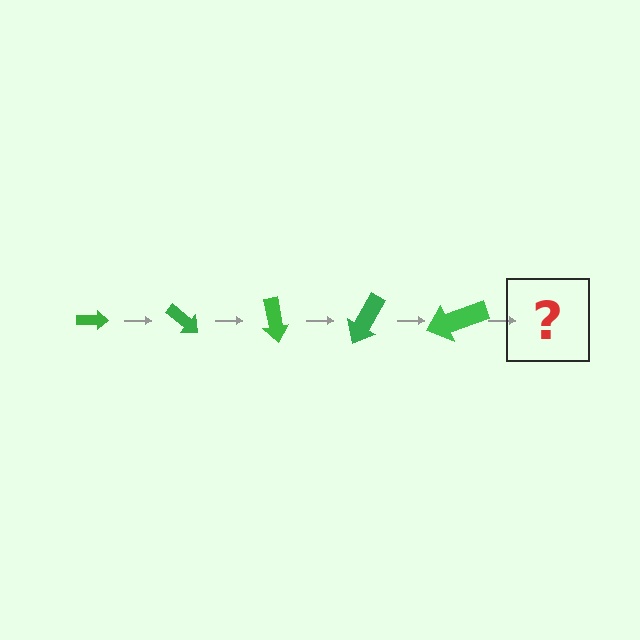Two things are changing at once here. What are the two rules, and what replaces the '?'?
The two rules are that the arrow grows larger each step and it rotates 40 degrees each step. The '?' should be an arrow, larger than the previous one and rotated 200 degrees from the start.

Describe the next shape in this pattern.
It should be an arrow, larger than the previous one and rotated 200 degrees from the start.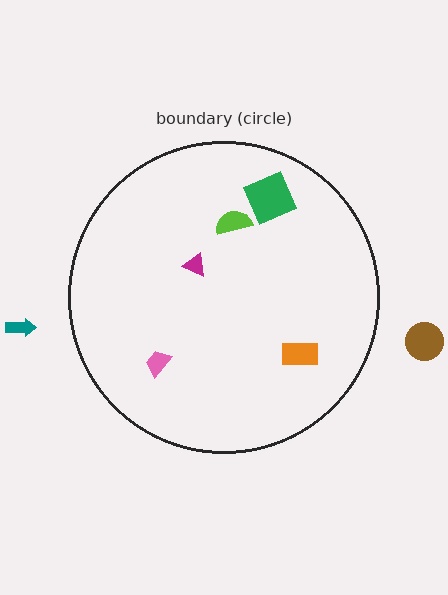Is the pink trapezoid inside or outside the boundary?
Inside.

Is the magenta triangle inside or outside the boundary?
Inside.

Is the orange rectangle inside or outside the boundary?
Inside.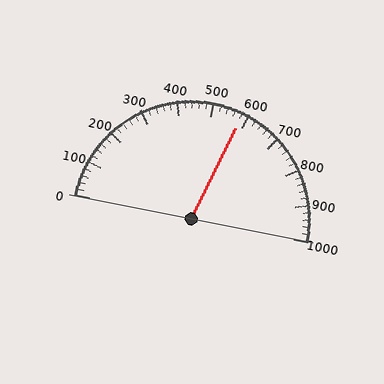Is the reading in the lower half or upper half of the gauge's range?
The reading is in the upper half of the range (0 to 1000).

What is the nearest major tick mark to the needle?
The nearest major tick mark is 600.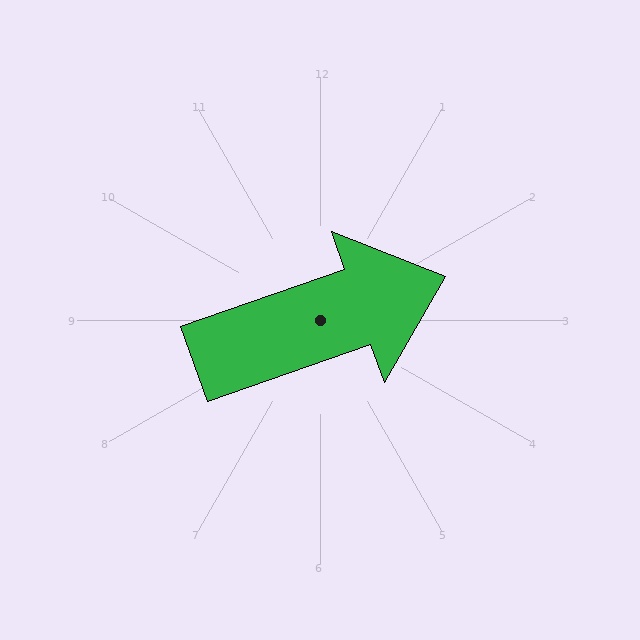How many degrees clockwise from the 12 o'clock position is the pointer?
Approximately 71 degrees.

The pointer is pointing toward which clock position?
Roughly 2 o'clock.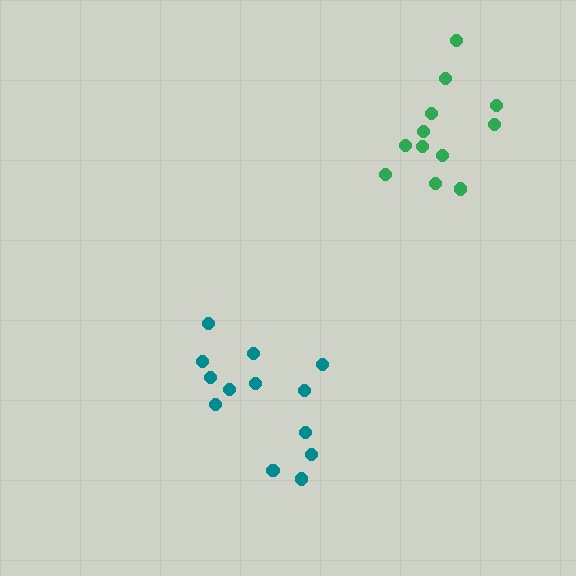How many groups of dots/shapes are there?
There are 2 groups.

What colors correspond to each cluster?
The clusters are colored: teal, green.